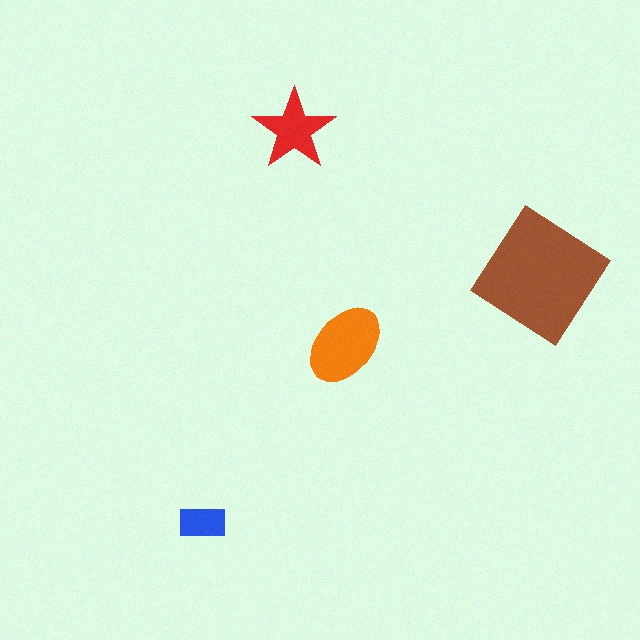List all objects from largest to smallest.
The brown diamond, the orange ellipse, the red star, the blue rectangle.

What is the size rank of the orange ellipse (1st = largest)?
2nd.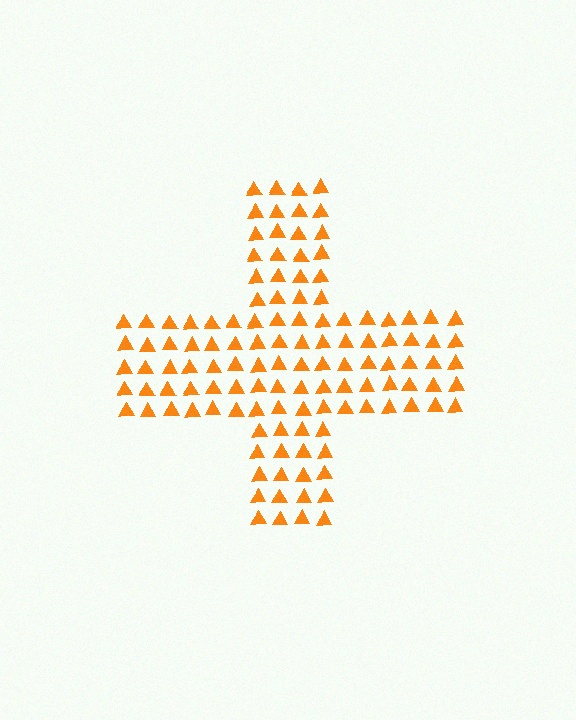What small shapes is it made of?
It is made of small triangles.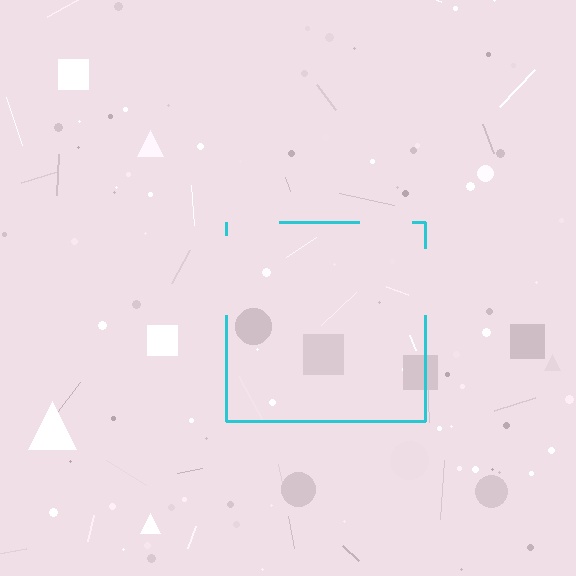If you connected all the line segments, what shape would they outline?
They would outline a square.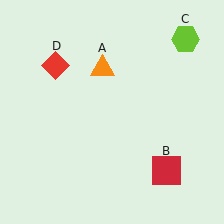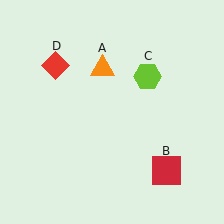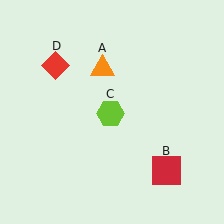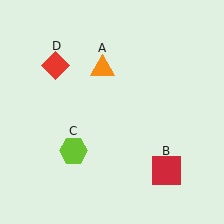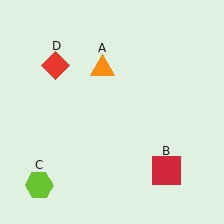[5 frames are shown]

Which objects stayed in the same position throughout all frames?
Orange triangle (object A) and red square (object B) and red diamond (object D) remained stationary.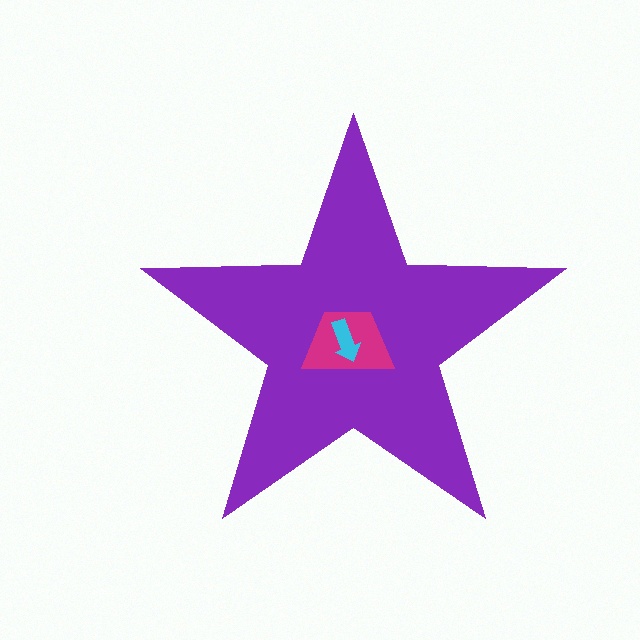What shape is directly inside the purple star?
The magenta trapezoid.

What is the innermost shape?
The cyan arrow.